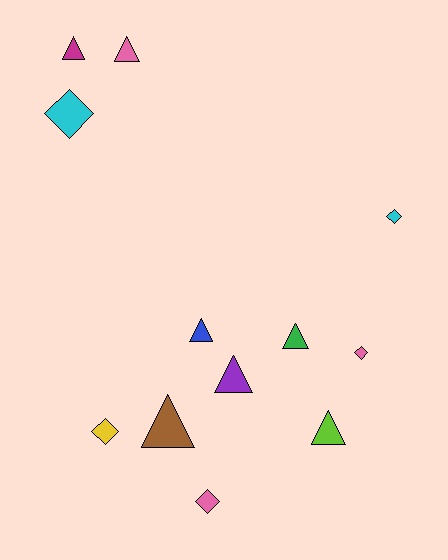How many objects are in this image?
There are 12 objects.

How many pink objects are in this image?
There are 3 pink objects.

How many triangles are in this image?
There are 7 triangles.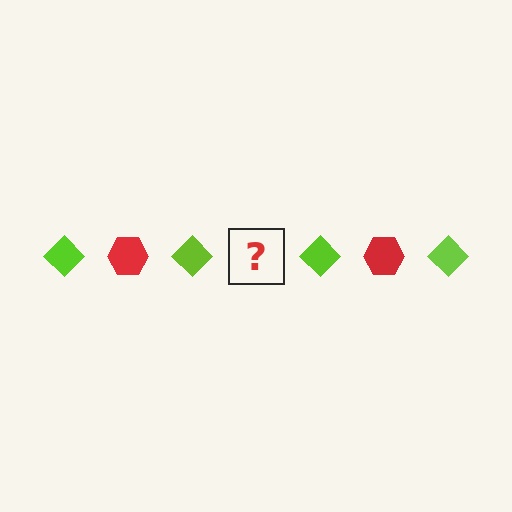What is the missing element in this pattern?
The missing element is a red hexagon.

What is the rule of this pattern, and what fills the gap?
The rule is that the pattern alternates between lime diamond and red hexagon. The gap should be filled with a red hexagon.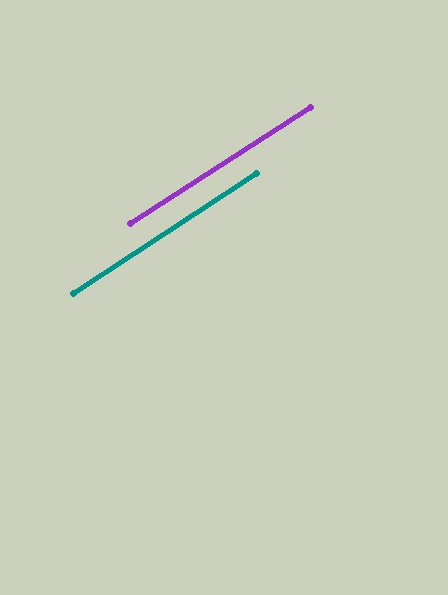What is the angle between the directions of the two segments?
Approximately 0 degrees.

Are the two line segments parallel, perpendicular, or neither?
Parallel — their directions differ by only 0.3°.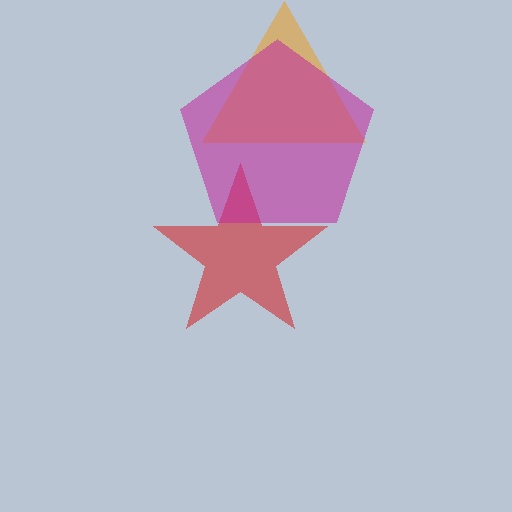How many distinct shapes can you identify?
There are 3 distinct shapes: an orange triangle, a red star, a magenta pentagon.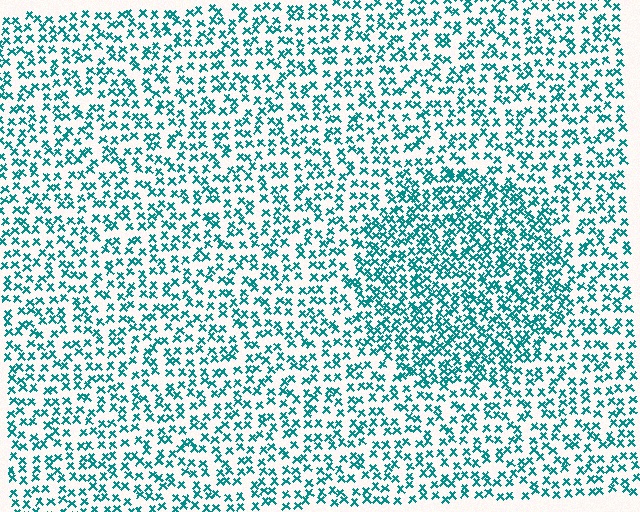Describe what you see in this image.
The image contains small teal elements arranged at two different densities. A circle-shaped region is visible where the elements are more densely packed than the surrounding area.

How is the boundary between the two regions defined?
The boundary is defined by a change in element density (approximately 1.7x ratio). All elements are the same color, size, and shape.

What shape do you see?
I see a circle.